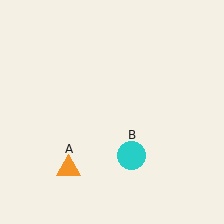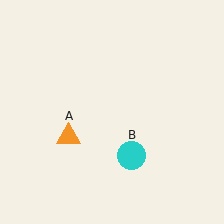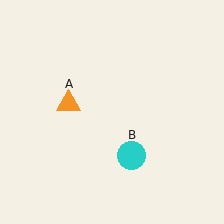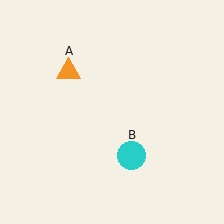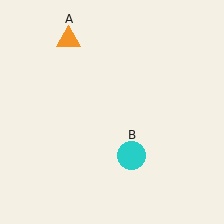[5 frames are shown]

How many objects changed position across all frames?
1 object changed position: orange triangle (object A).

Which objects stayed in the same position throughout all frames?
Cyan circle (object B) remained stationary.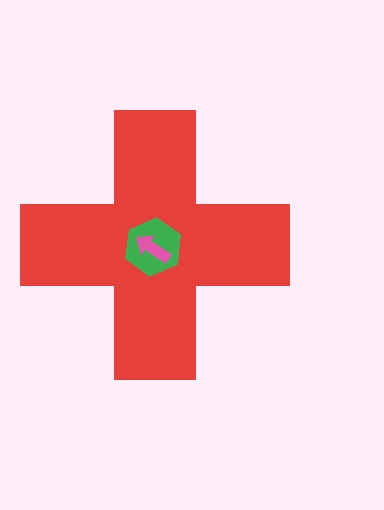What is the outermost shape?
The red cross.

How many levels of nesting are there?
3.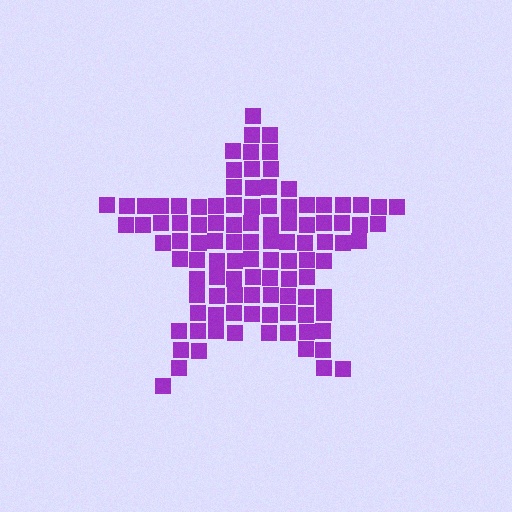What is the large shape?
The large shape is a star.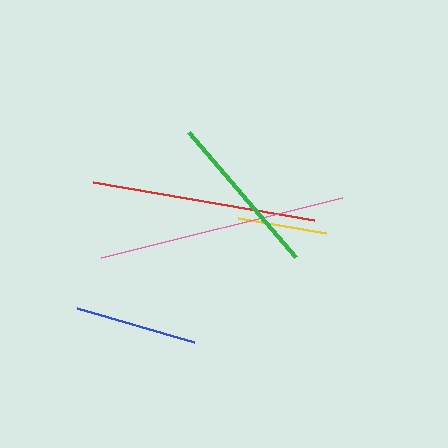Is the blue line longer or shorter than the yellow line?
The blue line is longer than the yellow line.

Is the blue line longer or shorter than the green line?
The green line is longer than the blue line.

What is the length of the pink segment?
The pink segment is approximately 248 pixels long.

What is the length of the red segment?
The red segment is approximately 224 pixels long.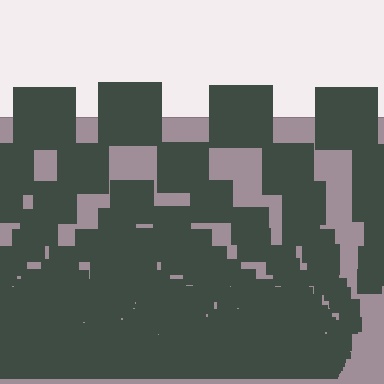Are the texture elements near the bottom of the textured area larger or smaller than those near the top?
Smaller. The gradient is inverted — elements near the bottom are smaller and denser.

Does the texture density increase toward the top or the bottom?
Density increases toward the bottom.